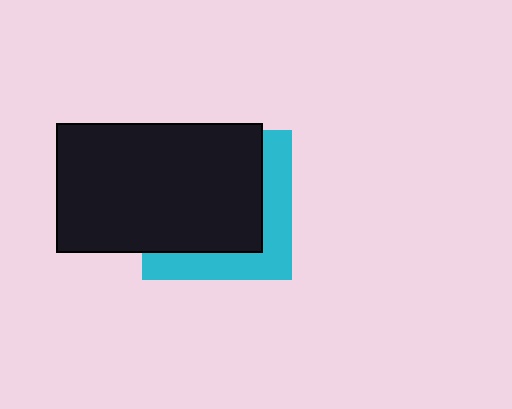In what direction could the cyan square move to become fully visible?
The cyan square could move toward the lower-right. That would shift it out from behind the black rectangle entirely.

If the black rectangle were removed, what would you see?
You would see the complete cyan square.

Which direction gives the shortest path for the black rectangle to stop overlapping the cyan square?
Moving toward the upper-left gives the shortest separation.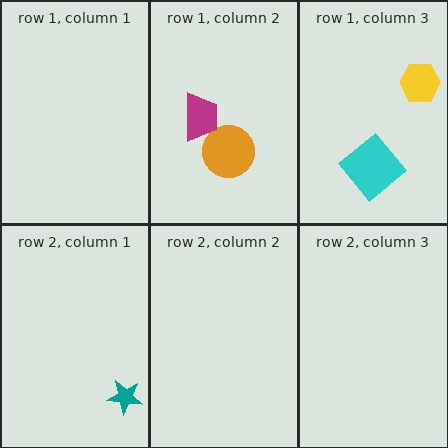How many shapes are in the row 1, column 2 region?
2.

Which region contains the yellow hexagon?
The row 1, column 3 region.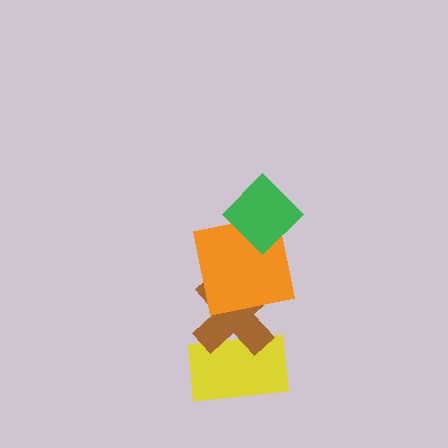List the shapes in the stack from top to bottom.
From top to bottom: the green diamond, the orange square, the brown cross, the yellow rectangle.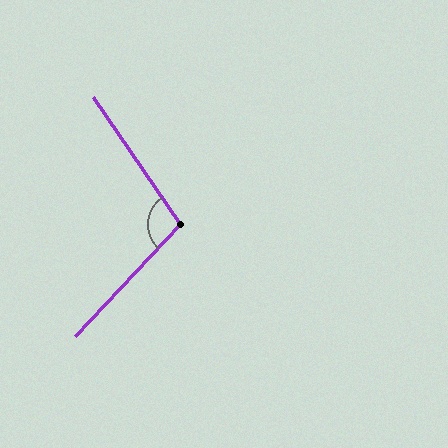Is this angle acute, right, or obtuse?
It is obtuse.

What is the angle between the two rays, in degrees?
Approximately 102 degrees.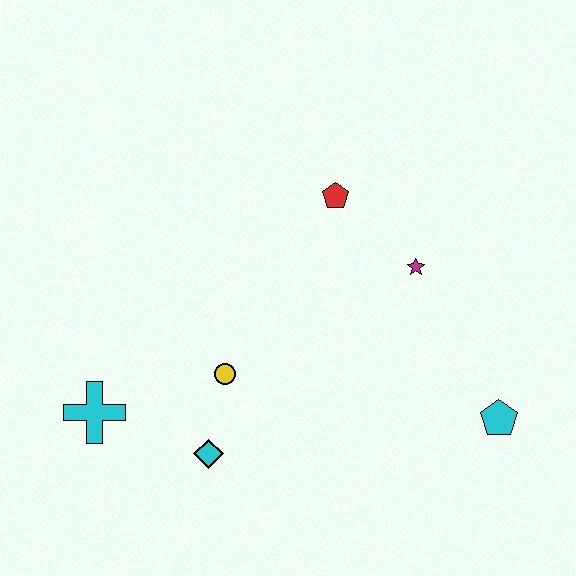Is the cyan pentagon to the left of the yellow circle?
No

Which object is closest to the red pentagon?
The magenta star is closest to the red pentagon.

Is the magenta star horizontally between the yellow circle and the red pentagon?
No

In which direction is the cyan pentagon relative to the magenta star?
The cyan pentagon is below the magenta star.